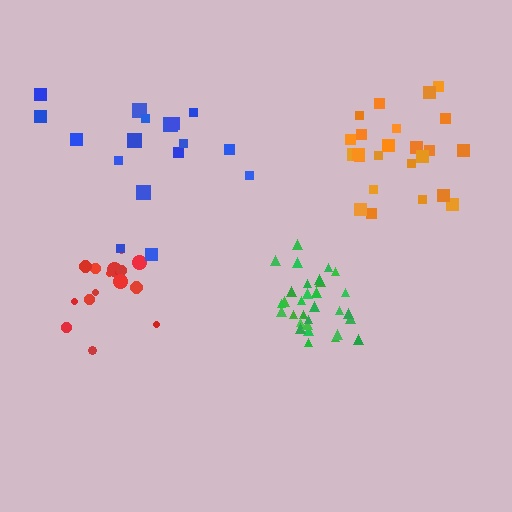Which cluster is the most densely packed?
Green.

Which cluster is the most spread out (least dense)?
Blue.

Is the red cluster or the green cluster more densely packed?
Green.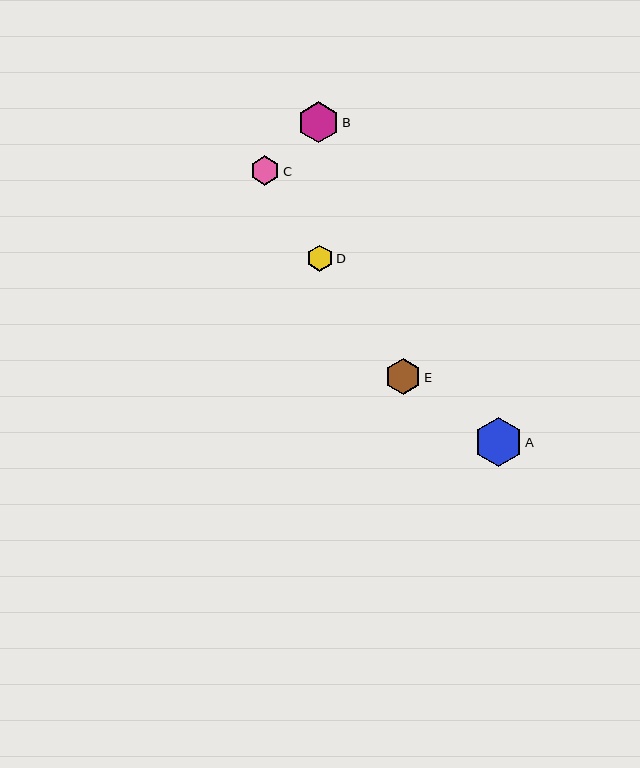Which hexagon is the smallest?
Hexagon D is the smallest with a size of approximately 26 pixels.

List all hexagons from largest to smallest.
From largest to smallest: A, B, E, C, D.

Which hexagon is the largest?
Hexagon A is the largest with a size of approximately 49 pixels.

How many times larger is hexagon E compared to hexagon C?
Hexagon E is approximately 1.2 times the size of hexagon C.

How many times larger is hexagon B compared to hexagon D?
Hexagon B is approximately 1.6 times the size of hexagon D.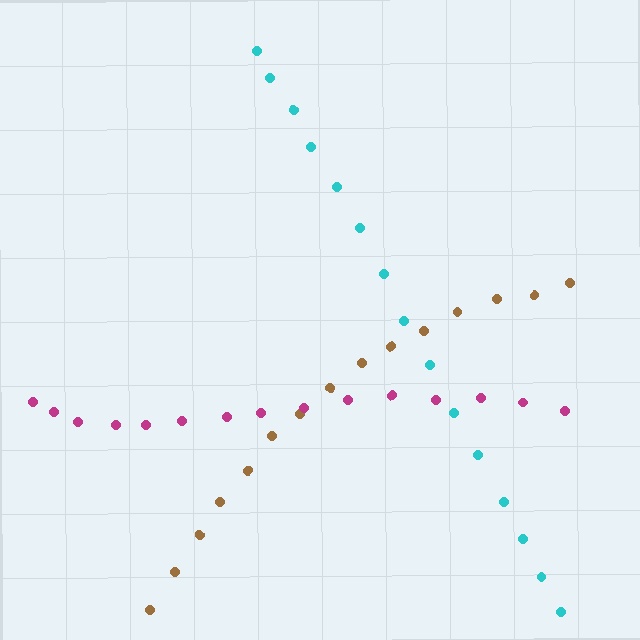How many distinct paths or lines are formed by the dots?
There are 3 distinct paths.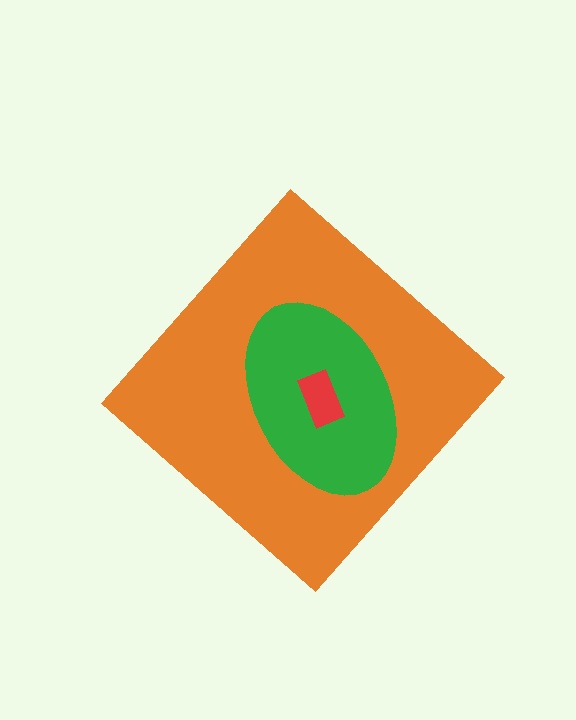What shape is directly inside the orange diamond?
The green ellipse.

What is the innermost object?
The red rectangle.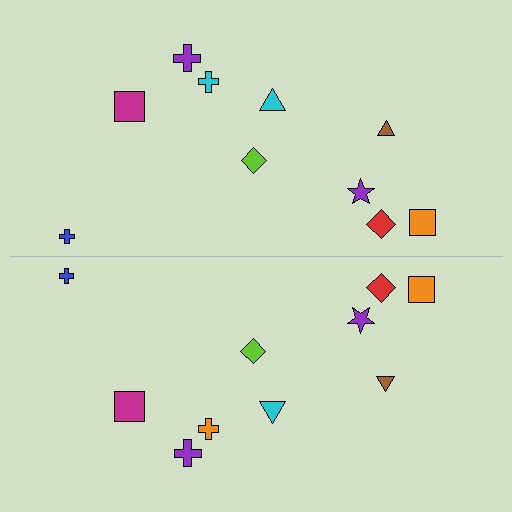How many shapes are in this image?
There are 20 shapes in this image.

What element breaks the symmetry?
The orange cross on the bottom side breaks the symmetry — its mirror counterpart is cyan.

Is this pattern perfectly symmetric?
No, the pattern is not perfectly symmetric. The orange cross on the bottom side breaks the symmetry — its mirror counterpart is cyan.